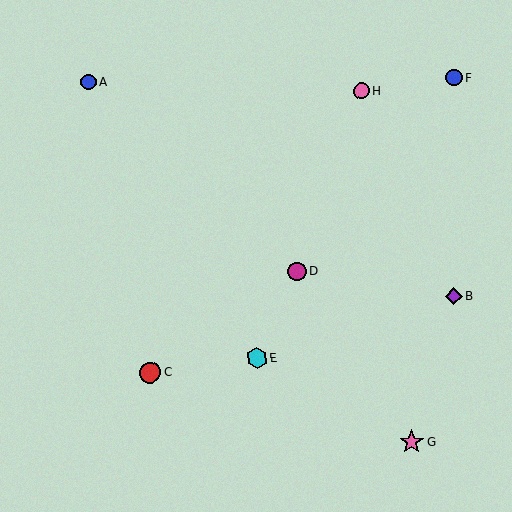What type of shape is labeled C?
Shape C is a red circle.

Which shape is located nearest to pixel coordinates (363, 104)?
The pink circle (labeled H) at (361, 91) is nearest to that location.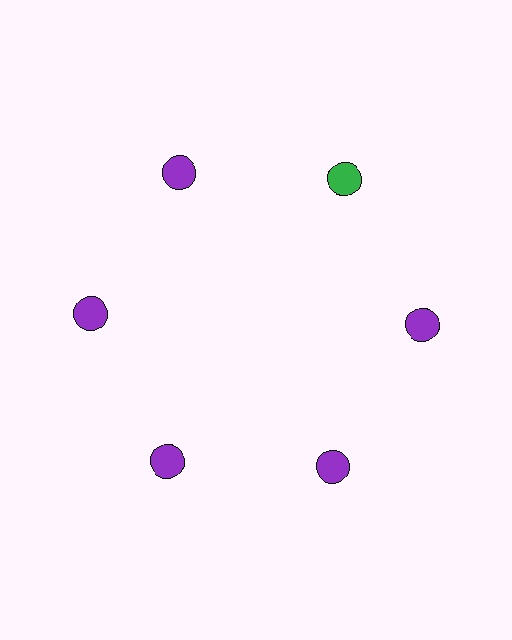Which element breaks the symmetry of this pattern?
The green circle at roughly the 1 o'clock position breaks the symmetry. All other shapes are purple circles.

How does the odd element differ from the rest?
It has a different color: green instead of purple.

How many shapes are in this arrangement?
There are 6 shapes arranged in a ring pattern.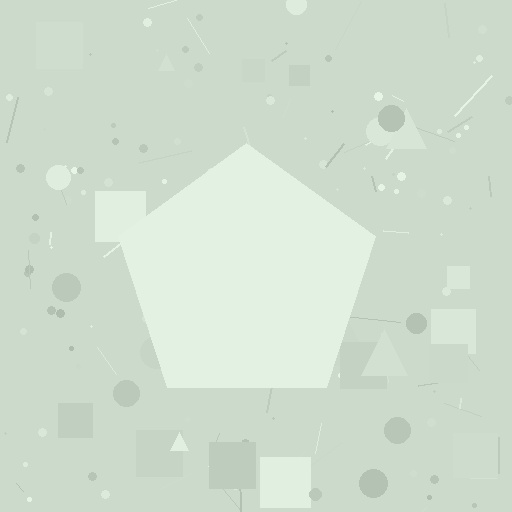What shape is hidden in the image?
A pentagon is hidden in the image.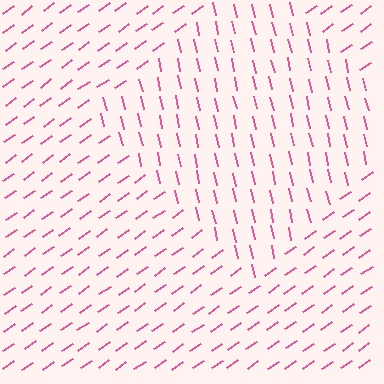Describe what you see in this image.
The image is filled with small pink line segments. A diamond region in the image has lines oriented differently from the surrounding lines, creating a visible texture boundary.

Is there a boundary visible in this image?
Yes, there is a texture boundary formed by a change in line orientation.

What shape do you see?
I see a diamond.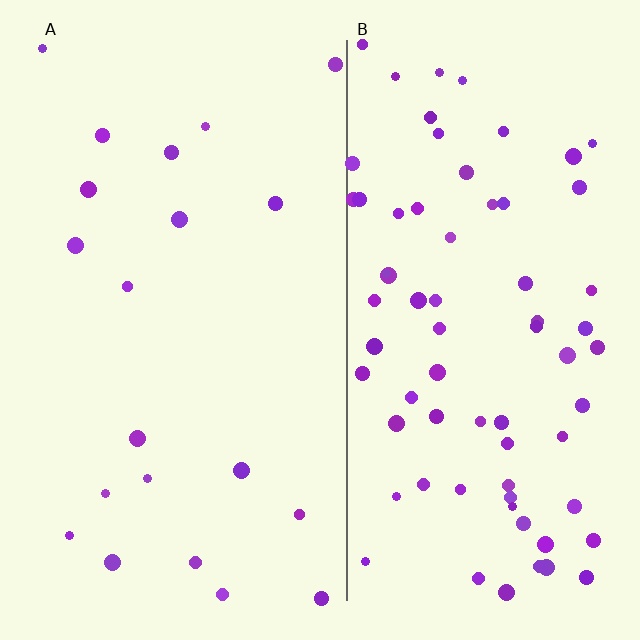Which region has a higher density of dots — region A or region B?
B (the right).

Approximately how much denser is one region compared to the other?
Approximately 3.6× — region B over region A.